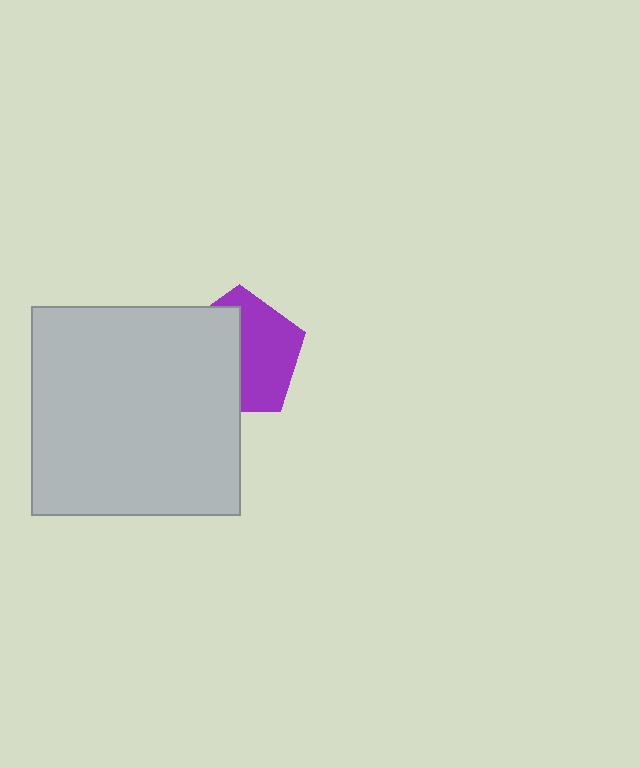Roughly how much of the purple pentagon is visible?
About half of it is visible (roughly 50%).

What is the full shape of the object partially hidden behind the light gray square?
The partially hidden object is a purple pentagon.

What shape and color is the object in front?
The object in front is a light gray square.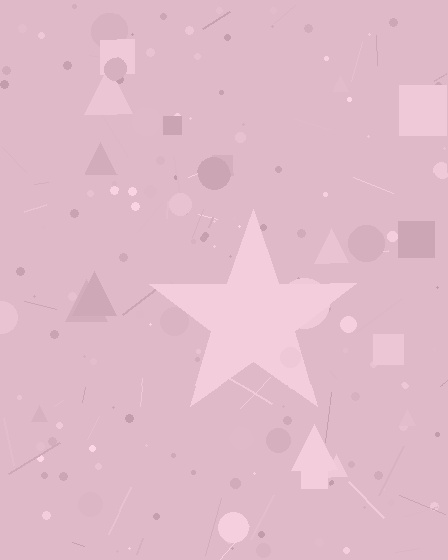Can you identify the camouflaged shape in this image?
The camouflaged shape is a star.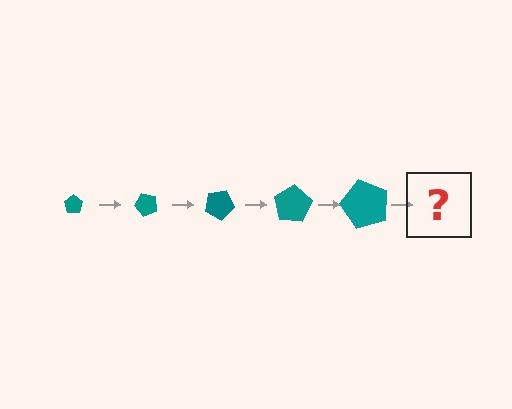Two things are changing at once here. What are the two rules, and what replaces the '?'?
The two rules are that the pentagon grows larger each step and it rotates 50 degrees each step. The '?' should be a pentagon, larger than the previous one and rotated 250 degrees from the start.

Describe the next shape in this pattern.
It should be a pentagon, larger than the previous one and rotated 250 degrees from the start.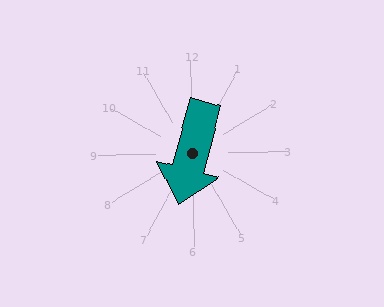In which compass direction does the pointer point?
South.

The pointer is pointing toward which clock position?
Roughly 7 o'clock.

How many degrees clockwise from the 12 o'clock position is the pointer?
Approximately 196 degrees.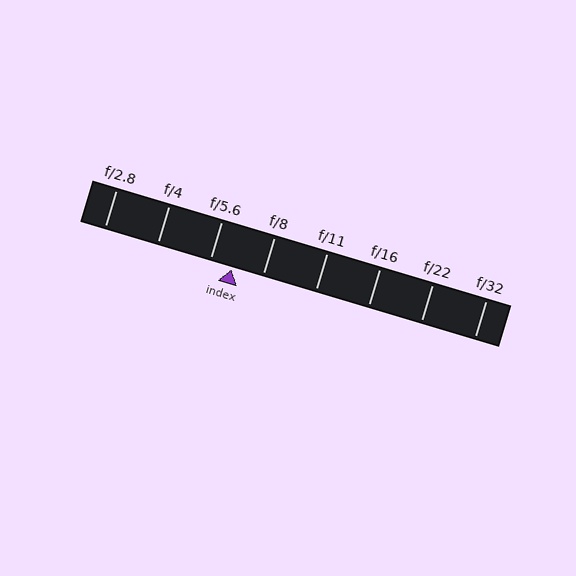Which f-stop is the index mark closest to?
The index mark is closest to f/5.6.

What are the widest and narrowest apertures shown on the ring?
The widest aperture shown is f/2.8 and the narrowest is f/32.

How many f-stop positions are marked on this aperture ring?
There are 8 f-stop positions marked.